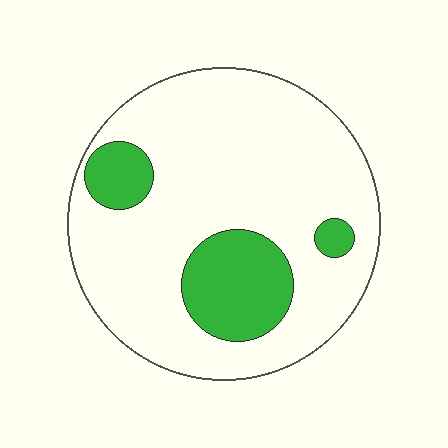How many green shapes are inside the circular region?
3.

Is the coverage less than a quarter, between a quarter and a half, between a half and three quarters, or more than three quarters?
Less than a quarter.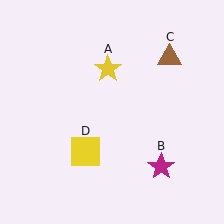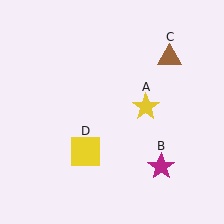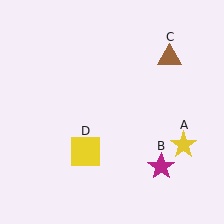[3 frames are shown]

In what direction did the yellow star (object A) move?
The yellow star (object A) moved down and to the right.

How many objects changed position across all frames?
1 object changed position: yellow star (object A).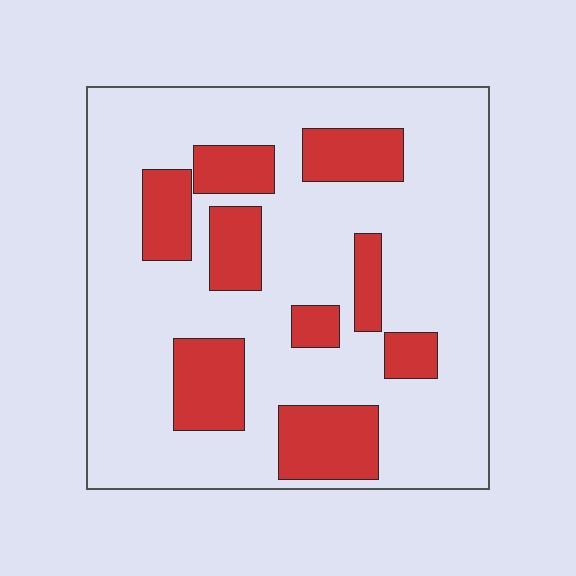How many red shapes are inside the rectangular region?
9.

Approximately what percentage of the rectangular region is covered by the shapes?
Approximately 25%.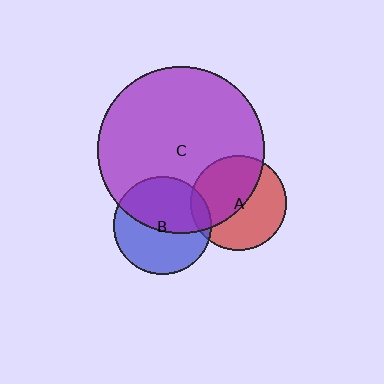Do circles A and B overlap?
Yes.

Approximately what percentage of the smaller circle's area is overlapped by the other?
Approximately 10%.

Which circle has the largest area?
Circle C (purple).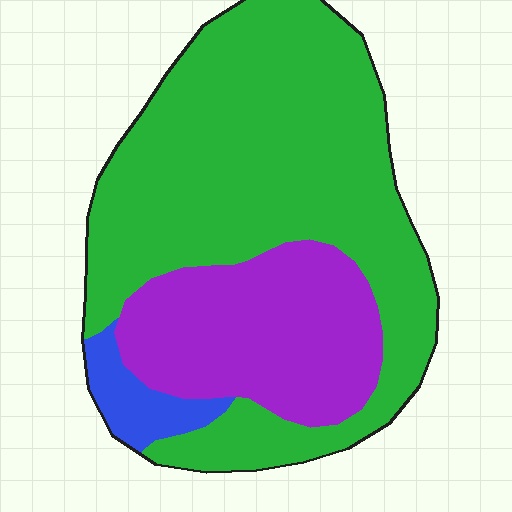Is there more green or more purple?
Green.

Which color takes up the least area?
Blue, at roughly 5%.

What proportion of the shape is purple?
Purple takes up about one quarter (1/4) of the shape.